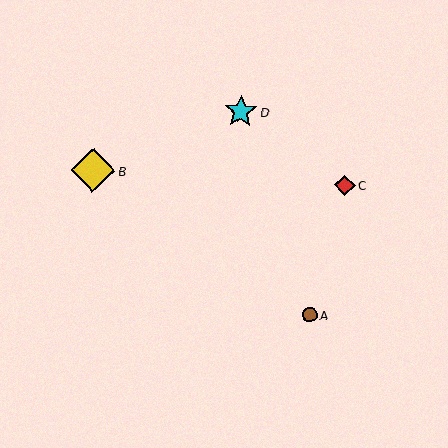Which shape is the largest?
The yellow diamond (labeled B) is the largest.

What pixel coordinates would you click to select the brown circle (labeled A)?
Click at (310, 315) to select the brown circle A.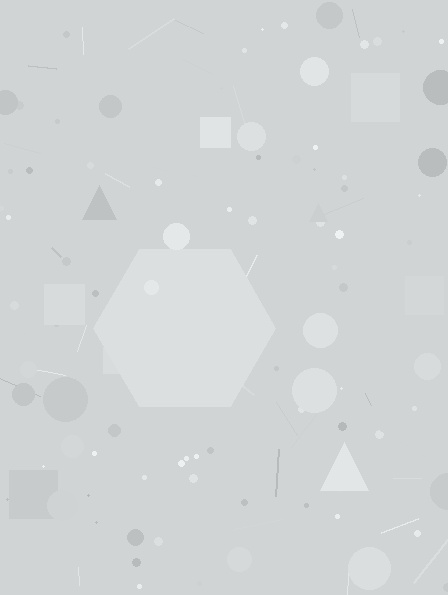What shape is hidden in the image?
A hexagon is hidden in the image.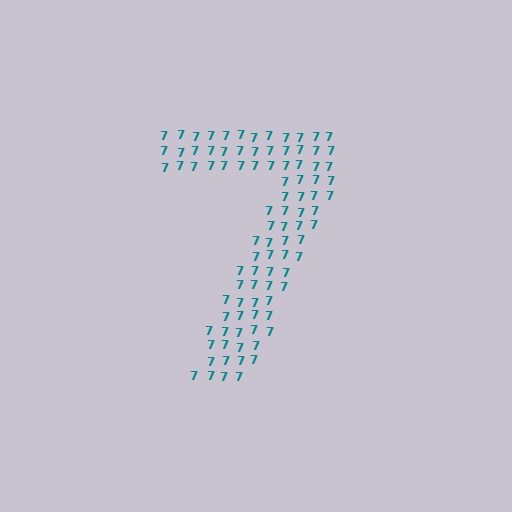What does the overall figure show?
The overall figure shows the digit 7.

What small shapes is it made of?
It is made of small digit 7's.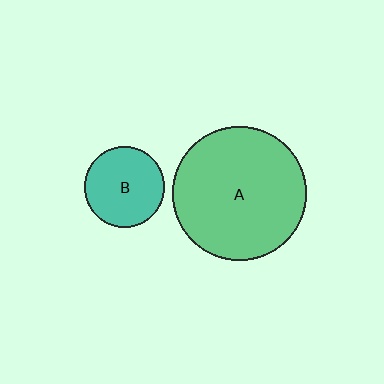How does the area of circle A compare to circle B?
Approximately 2.8 times.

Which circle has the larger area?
Circle A (green).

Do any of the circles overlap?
No, none of the circles overlap.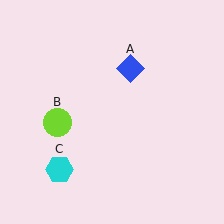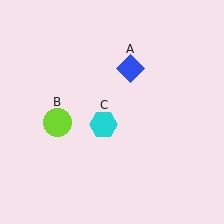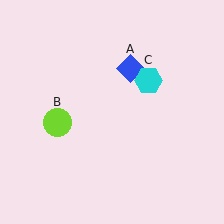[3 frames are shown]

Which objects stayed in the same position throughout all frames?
Blue diamond (object A) and lime circle (object B) remained stationary.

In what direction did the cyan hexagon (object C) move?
The cyan hexagon (object C) moved up and to the right.